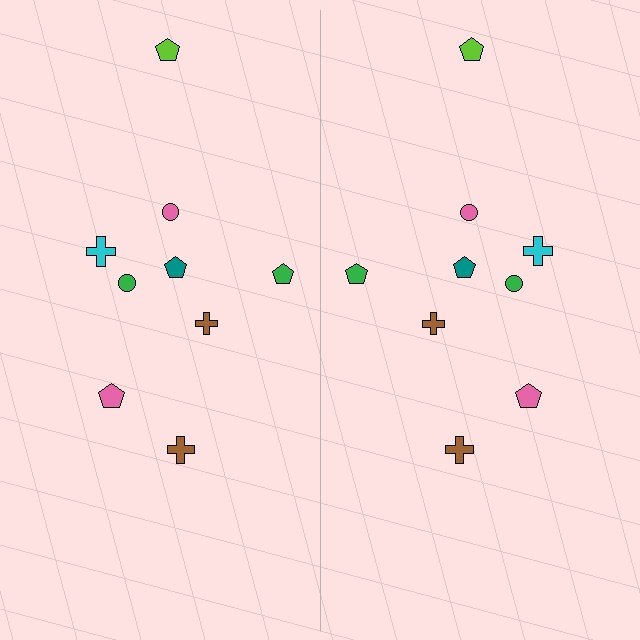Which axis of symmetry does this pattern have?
The pattern has a vertical axis of symmetry running through the center of the image.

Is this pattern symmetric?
Yes, this pattern has bilateral (reflection) symmetry.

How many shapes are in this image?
There are 18 shapes in this image.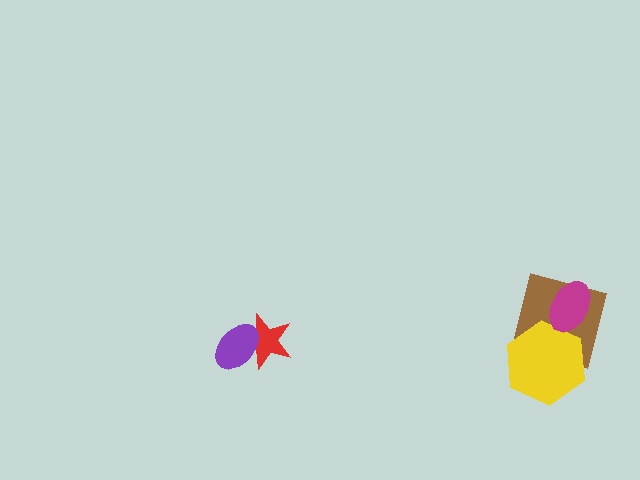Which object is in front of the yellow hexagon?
The magenta ellipse is in front of the yellow hexagon.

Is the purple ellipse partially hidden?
No, no other shape covers it.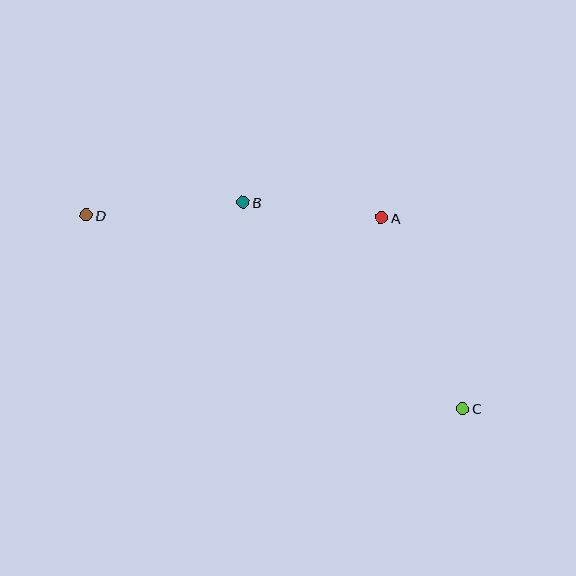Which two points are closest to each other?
Points A and B are closest to each other.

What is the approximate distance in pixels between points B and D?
The distance between B and D is approximately 157 pixels.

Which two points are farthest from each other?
Points C and D are farthest from each other.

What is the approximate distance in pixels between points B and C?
The distance between B and C is approximately 301 pixels.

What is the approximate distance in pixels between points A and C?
The distance between A and C is approximately 208 pixels.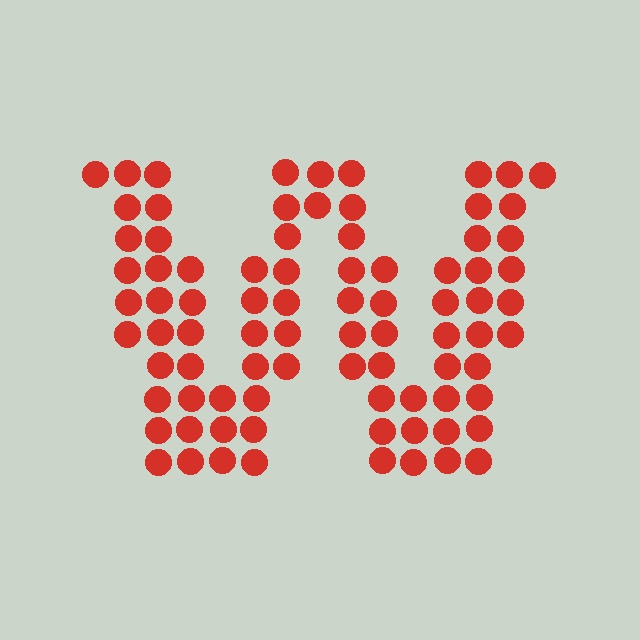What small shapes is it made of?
It is made of small circles.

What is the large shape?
The large shape is the letter W.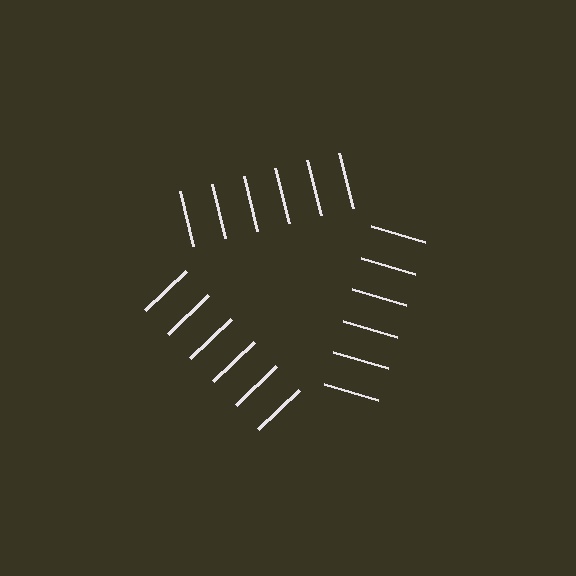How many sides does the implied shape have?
3 sides — the line-ends trace a triangle.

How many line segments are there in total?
18 — 6 along each of the 3 edges.